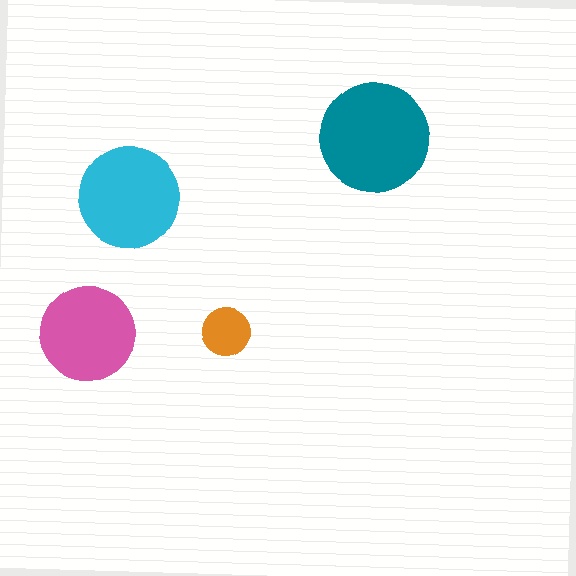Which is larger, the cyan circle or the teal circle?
The teal one.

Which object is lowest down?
The pink circle is bottommost.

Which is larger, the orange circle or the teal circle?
The teal one.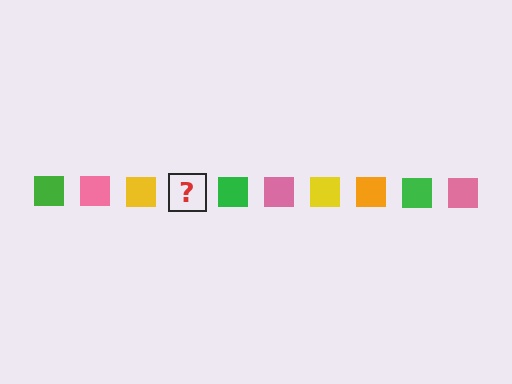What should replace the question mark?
The question mark should be replaced with an orange square.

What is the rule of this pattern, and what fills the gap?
The rule is that the pattern cycles through green, pink, yellow, orange squares. The gap should be filled with an orange square.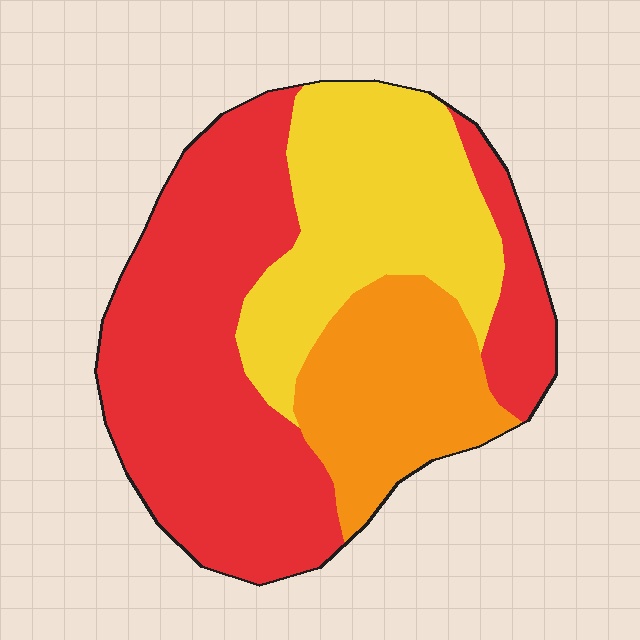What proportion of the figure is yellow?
Yellow takes up about one quarter (1/4) of the figure.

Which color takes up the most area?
Red, at roughly 50%.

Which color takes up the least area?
Orange, at roughly 20%.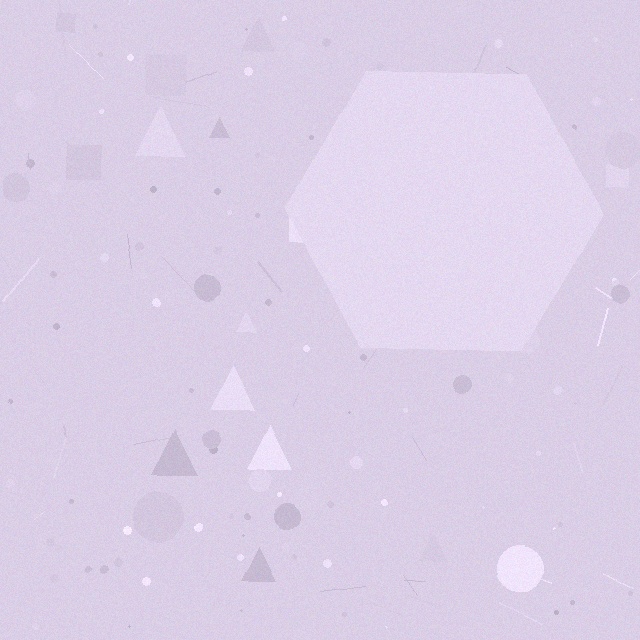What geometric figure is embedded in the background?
A hexagon is embedded in the background.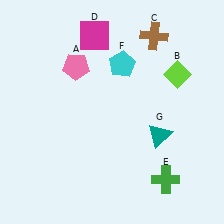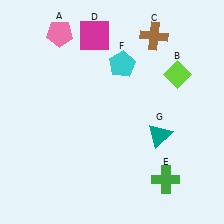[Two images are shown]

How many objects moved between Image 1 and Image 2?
1 object moved between the two images.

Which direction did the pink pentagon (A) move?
The pink pentagon (A) moved up.